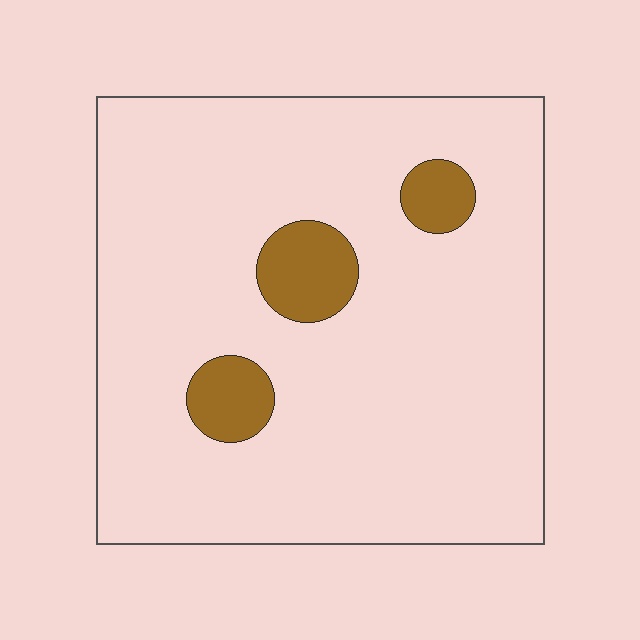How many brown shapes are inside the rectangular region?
3.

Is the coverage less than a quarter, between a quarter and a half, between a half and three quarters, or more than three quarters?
Less than a quarter.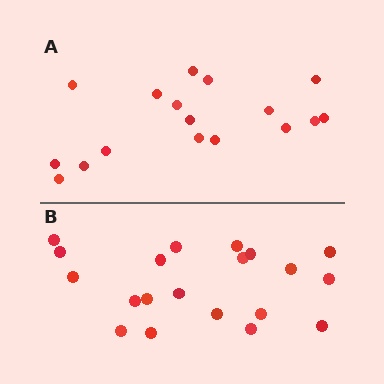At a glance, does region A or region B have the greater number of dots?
Region B (the bottom region) has more dots.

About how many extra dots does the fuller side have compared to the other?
Region B has just a few more — roughly 2 or 3 more dots than region A.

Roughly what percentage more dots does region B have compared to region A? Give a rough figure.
About 20% more.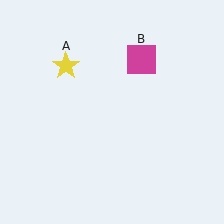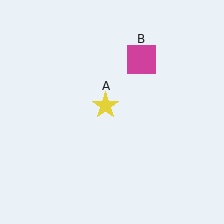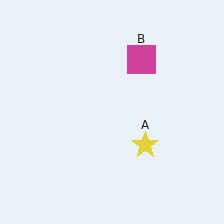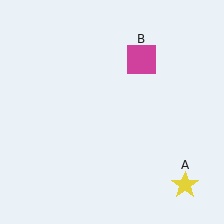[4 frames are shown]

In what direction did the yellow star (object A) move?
The yellow star (object A) moved down and to the right.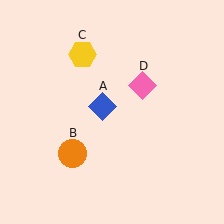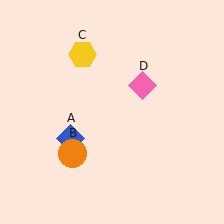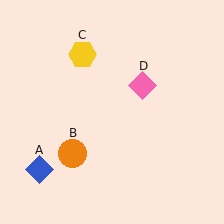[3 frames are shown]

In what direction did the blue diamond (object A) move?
The blue diamond (object A) moved down and to the left.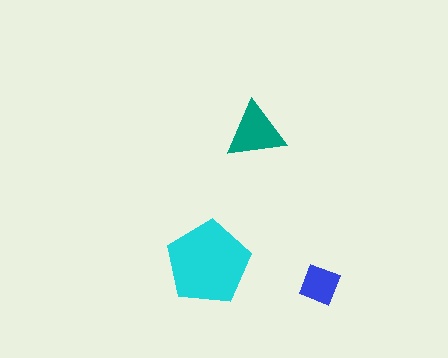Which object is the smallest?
The blue diamond.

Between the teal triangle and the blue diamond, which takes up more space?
The teal triangle.